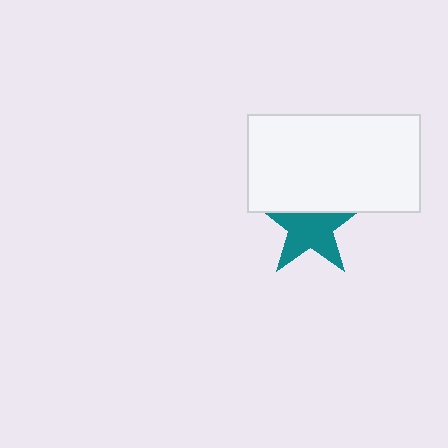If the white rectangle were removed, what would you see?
You would see the complete teal star.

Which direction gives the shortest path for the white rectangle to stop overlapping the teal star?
Moving up gives the shortest separation.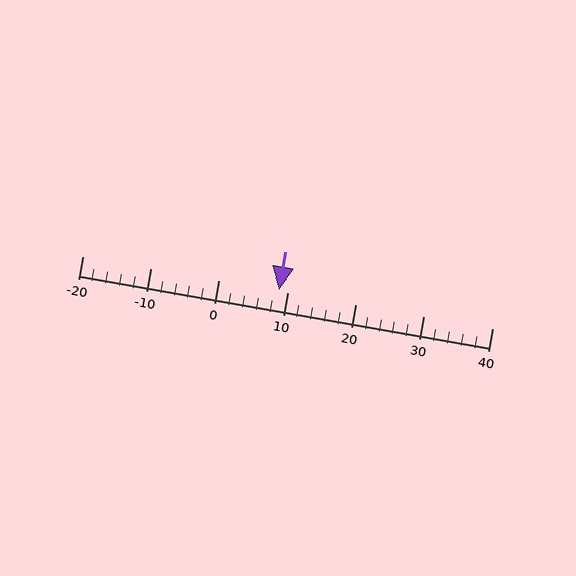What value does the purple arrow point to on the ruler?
The purple arrow points to approximately 9.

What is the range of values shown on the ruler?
The ruler shows values from -20 to 40.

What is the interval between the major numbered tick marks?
The major tick marks are spaced 10 units apart.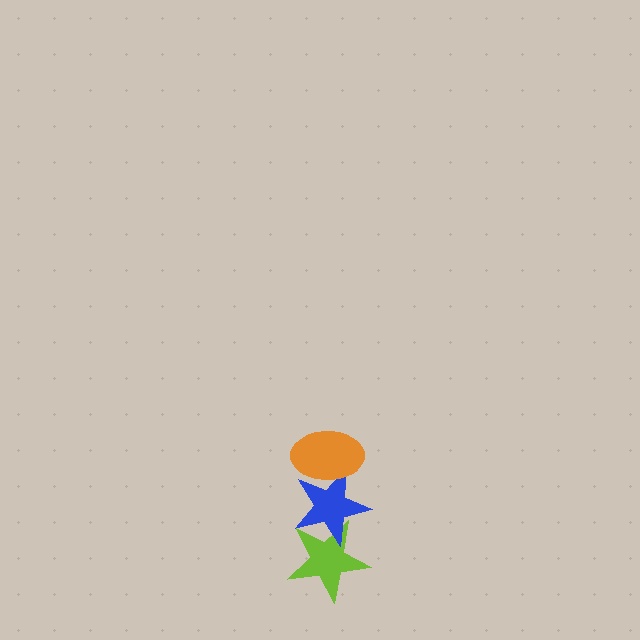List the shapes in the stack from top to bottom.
From top to bottom: the orange ellipse, the blue star, the lime star.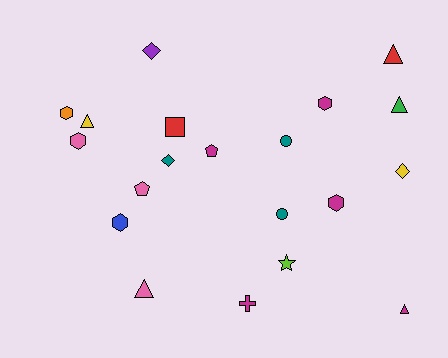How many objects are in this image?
There are 20 objects.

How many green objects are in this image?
There is 1 green object.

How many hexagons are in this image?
There are 5 hexagons.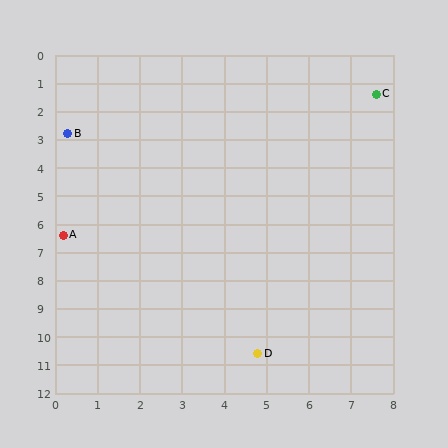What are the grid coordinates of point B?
Point B is at approximately (0.3, 2.8).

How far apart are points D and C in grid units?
Points D and C are about 9.6 grid units apart.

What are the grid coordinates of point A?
Point A is at approximately (0.2, 6.4).